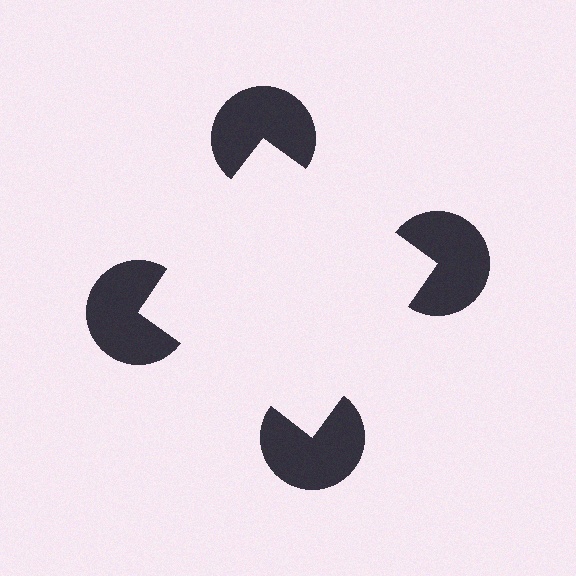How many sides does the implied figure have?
4 sides.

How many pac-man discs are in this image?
There are 4 — one at each vertex of the illusory square.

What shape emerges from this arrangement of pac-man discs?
An illusory square — its edges are inferred from the aligned wedge cuts in the pac-man discs, not physically drawn.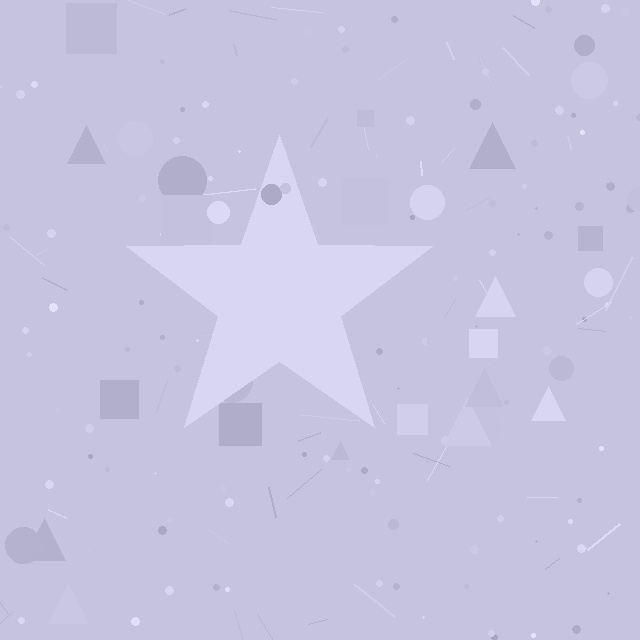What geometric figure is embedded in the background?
A star is embedded in the background.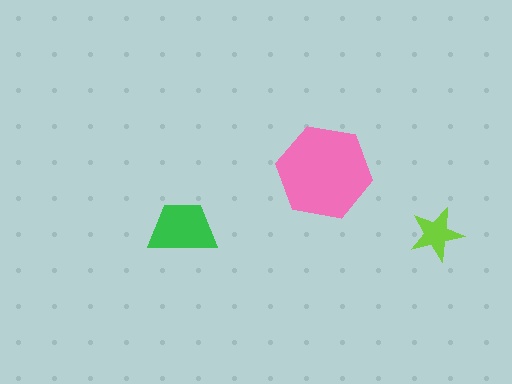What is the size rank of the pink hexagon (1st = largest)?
1st.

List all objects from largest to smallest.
The pink hexagon, the green trapezoid, the lime star.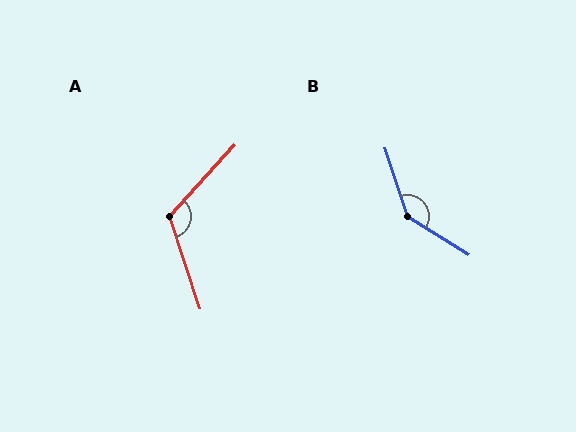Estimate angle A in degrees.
Approximately 119 degrees.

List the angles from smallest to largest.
A (119°), B (140°).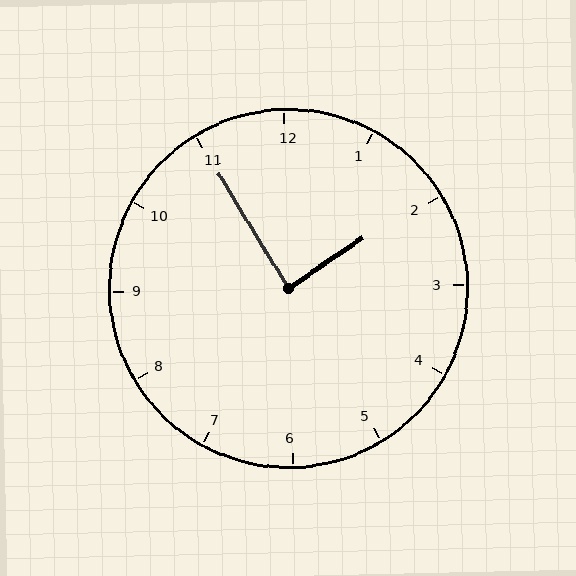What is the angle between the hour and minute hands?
Approximately 88 degrees.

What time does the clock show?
1:55.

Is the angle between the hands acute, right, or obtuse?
It is right.